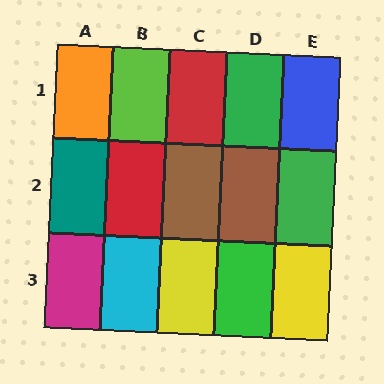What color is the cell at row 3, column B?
Cyan.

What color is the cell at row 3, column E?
Yellow.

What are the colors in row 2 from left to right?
Teal, red, brown, brown, green.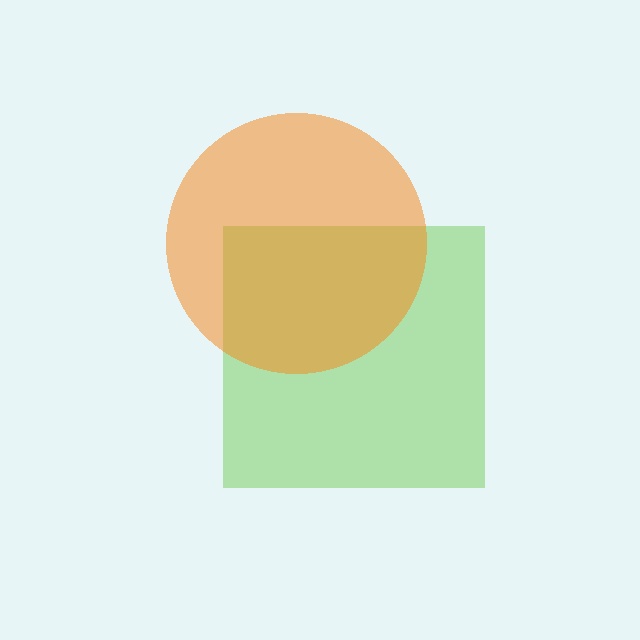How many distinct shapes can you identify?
There are 2 distinct shapes: a lime square, an orange circle.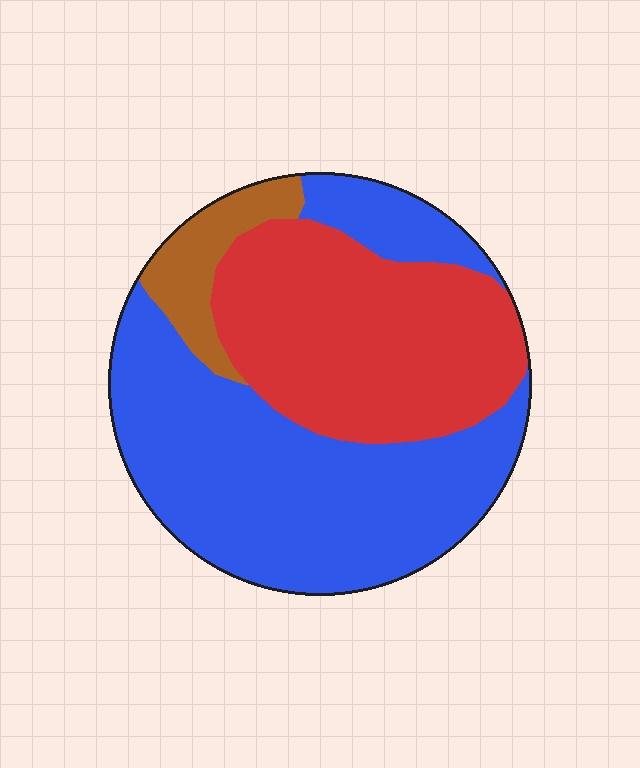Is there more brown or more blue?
Blue.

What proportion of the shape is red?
Red covers about 35% of the shape.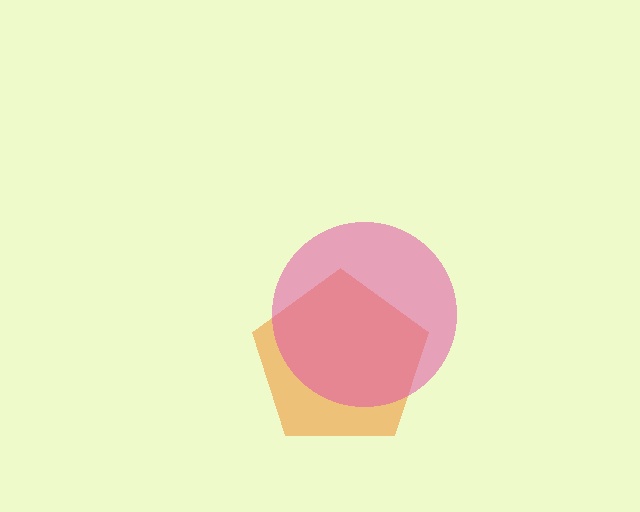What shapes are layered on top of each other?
The layered shapes are: an orange pentagon, a pink circle.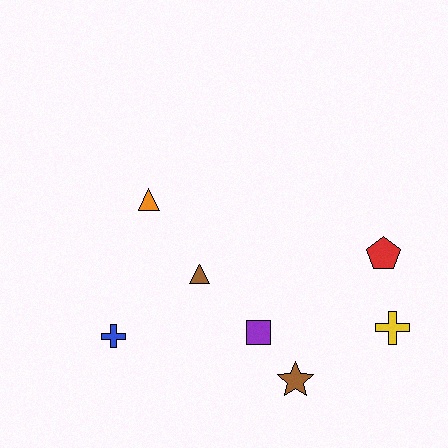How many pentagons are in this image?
There is 1 pentagon.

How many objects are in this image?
There are 7 objects.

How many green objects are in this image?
There are no green objects.